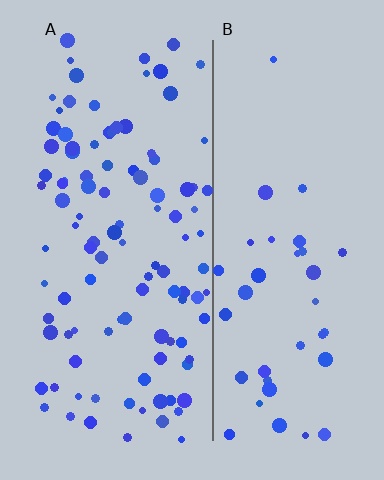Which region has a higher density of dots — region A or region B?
A (the left).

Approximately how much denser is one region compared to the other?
Approximately 2.8× — region A over region B.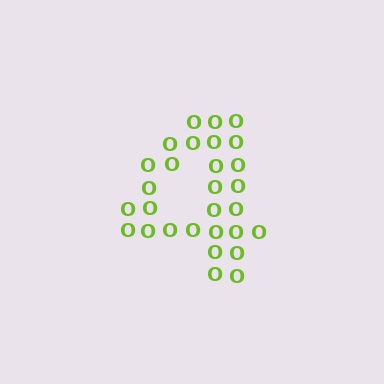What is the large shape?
The large shape is the digit 4.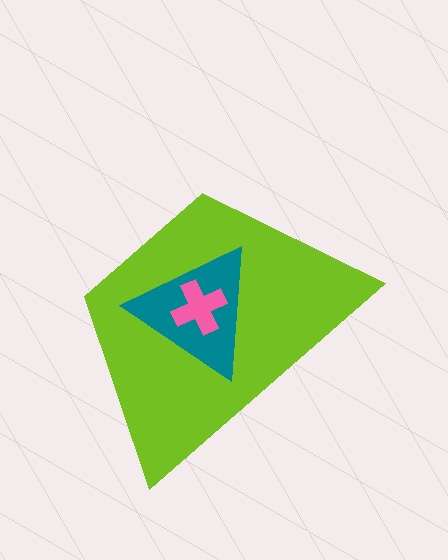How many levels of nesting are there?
3.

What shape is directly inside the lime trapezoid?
The teal triangle.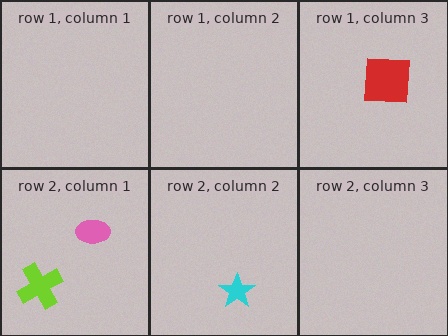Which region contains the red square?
The row 1, column 3 region.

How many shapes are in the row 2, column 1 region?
2.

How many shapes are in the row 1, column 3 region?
1.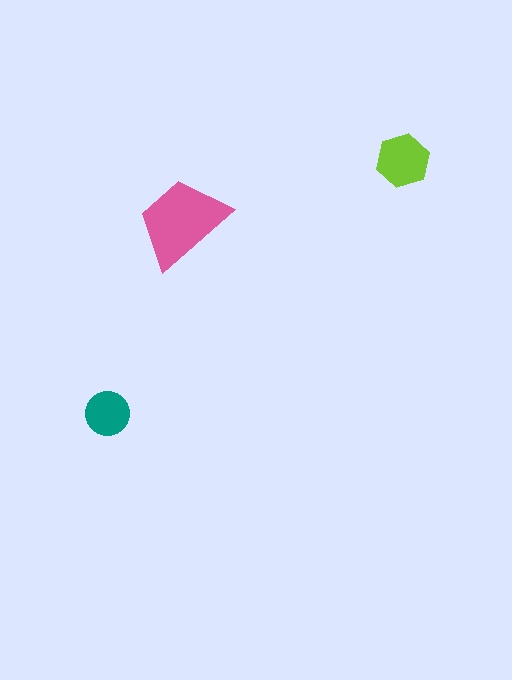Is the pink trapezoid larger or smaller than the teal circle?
Larger.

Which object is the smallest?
The teal circle.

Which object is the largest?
The pink trapezoid.